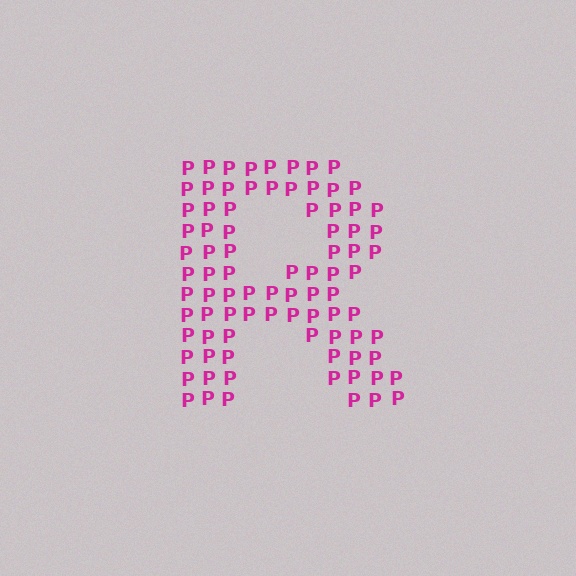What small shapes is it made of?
It is made of small letter P's.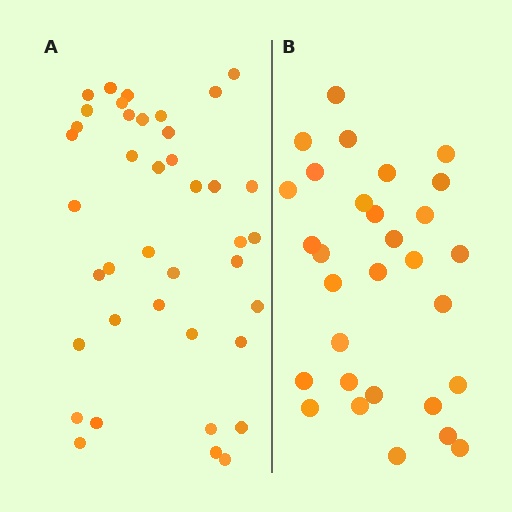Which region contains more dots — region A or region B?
Region A (the left region) has more dots.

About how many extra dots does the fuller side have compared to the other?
Region A has roughly 10 or so more dots than region B.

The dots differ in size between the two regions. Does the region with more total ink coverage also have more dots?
No. Region B has more total ink coverage because its dots are larger, but region A actually contains more individual dots. Total area can be misleading — the number of items is what matters here.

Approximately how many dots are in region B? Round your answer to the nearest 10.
About 30 dots.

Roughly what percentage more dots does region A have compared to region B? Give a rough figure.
About 35% more.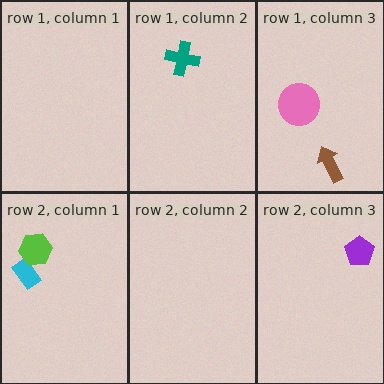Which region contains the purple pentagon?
The row 2, column 3 region.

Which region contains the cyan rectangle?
The row 2, column 1 region.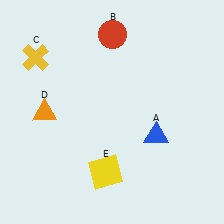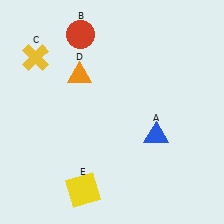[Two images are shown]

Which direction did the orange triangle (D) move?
The orange triangle (D) moved up.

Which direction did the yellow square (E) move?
The yellow square (E) moved left.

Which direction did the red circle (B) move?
The red circle (B) moved left.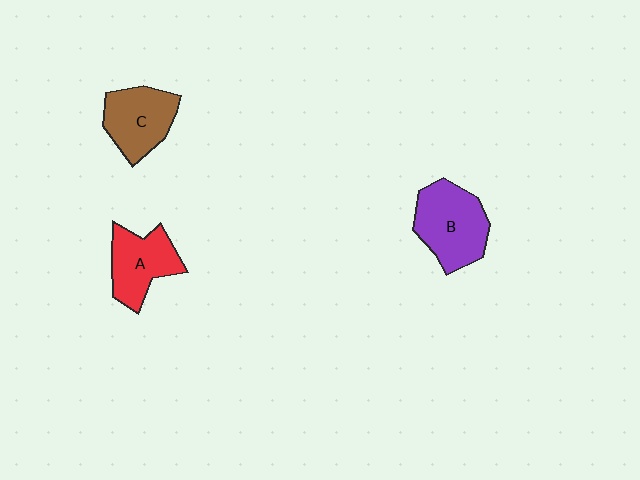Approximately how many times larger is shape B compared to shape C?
Approximately 1.2 times.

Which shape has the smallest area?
Shape A (red).